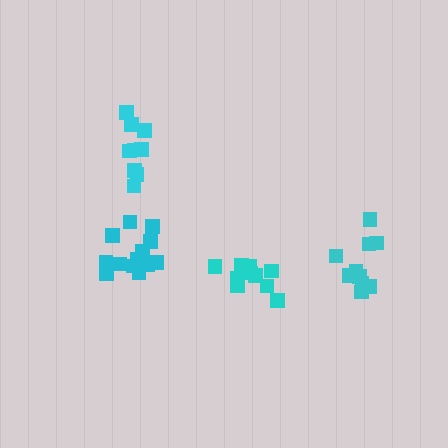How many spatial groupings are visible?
There are 4 spatial groupings.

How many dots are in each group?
Group 1: 10 dots, Group 2: 13 dots, Group 3: 11 dots, Group 4: 9 dots (43 total).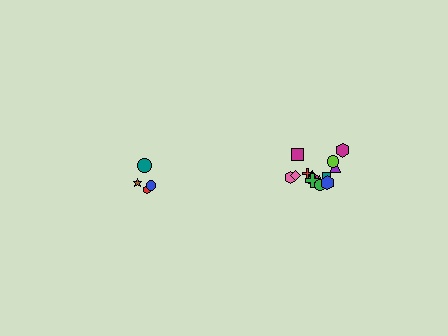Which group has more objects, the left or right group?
The right group.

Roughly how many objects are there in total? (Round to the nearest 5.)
Roughly 20 objects in total.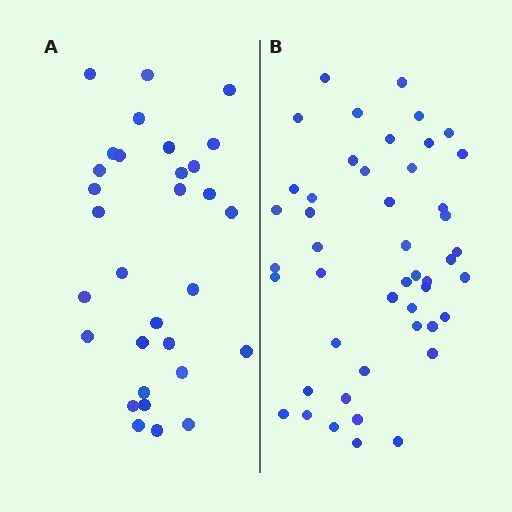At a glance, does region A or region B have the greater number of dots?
Region B (the right region) has more dots.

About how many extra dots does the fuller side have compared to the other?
Region B has approximately 15 more dots than region A.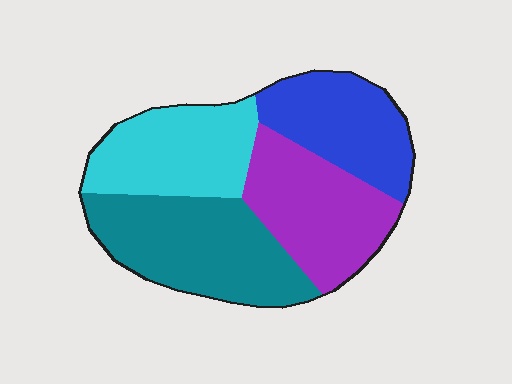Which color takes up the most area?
Teal, at roughly 30%.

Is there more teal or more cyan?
Teal.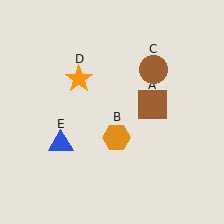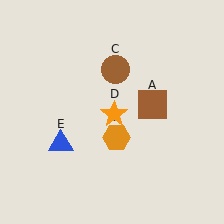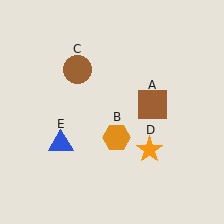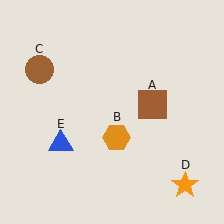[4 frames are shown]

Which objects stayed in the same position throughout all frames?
Brown square (object A) and orange hexagon (object B) and blue triangle (object E) remained stationary.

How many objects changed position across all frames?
2 objects changed position: brown circle (object C), orange star (object D).